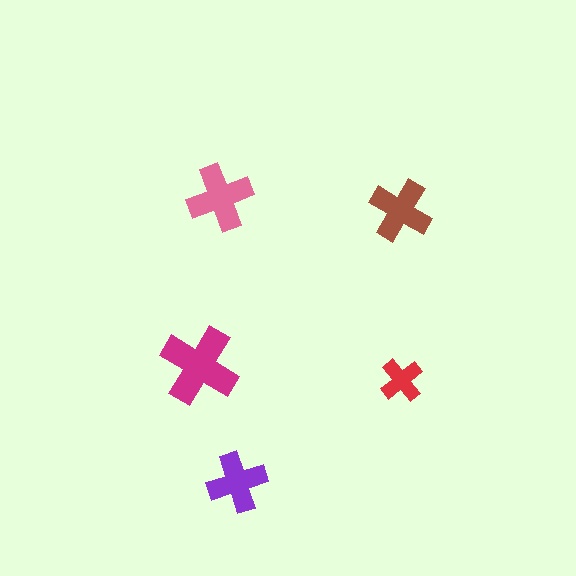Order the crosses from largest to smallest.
the magenta one, the pink one, the brown one, the purple one, the red one.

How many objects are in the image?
There are 5 objects in the image.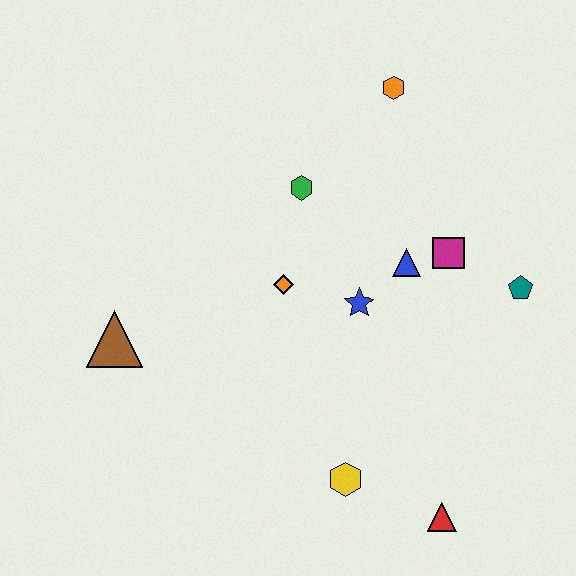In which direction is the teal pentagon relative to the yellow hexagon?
The teal pentagon is above the yellow hexagon.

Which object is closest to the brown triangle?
The orange diamond is closest to the brown triangle.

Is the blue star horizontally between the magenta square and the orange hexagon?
No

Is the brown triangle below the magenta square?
Yes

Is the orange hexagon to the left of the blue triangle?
Yes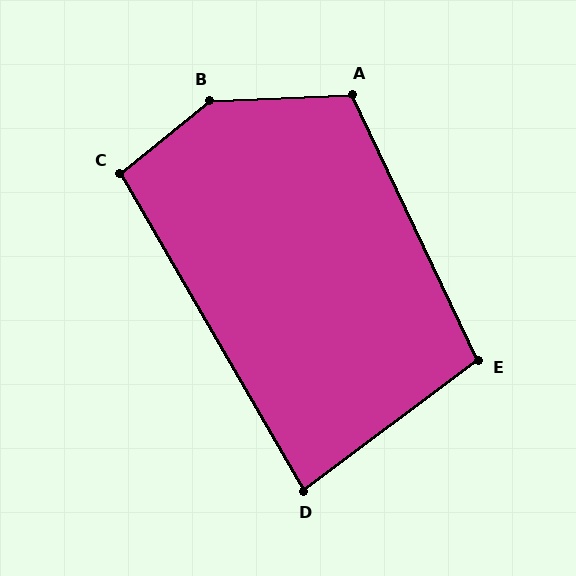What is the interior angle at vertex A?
Approximately 113 degrees (obtuse).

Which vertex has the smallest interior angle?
D, at approximately 83 degrees.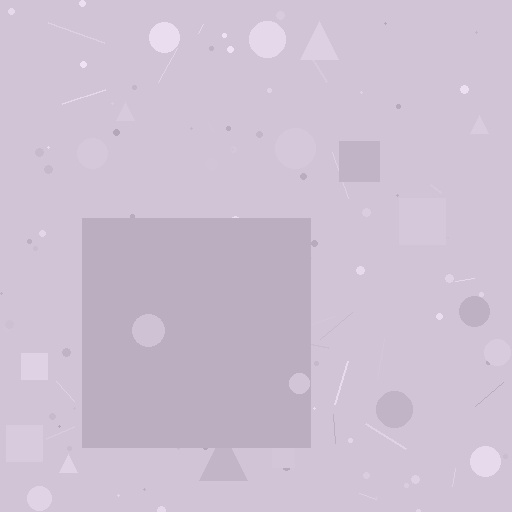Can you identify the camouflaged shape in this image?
The camouflaged shape is a square.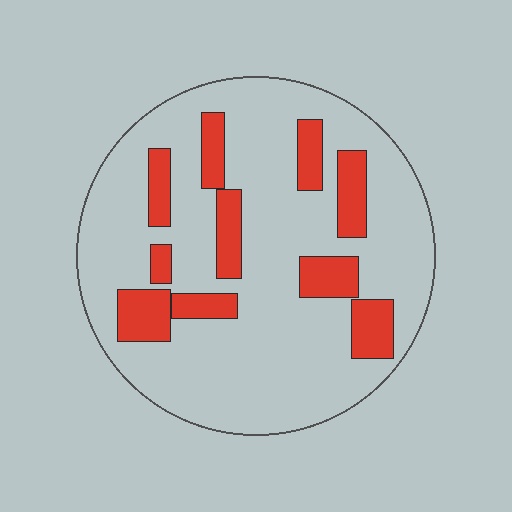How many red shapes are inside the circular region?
10.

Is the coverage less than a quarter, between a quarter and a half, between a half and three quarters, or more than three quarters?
Less than a quarter.